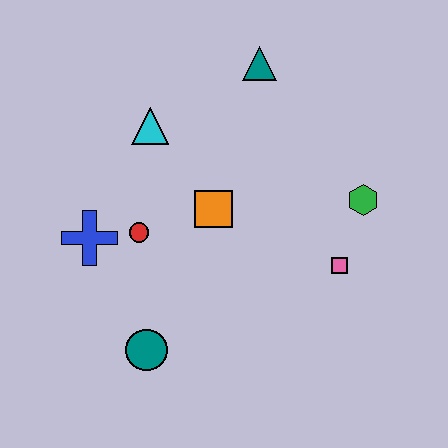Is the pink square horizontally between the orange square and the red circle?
No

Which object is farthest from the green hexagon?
The blue cross is farthest from the green hexagon.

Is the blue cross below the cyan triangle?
Yes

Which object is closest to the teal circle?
The red circle is closest to the teal circle.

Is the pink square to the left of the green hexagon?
Yes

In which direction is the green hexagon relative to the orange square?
The green hexagon is to the right of the orange square.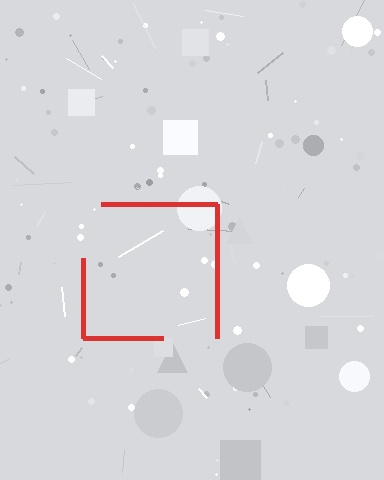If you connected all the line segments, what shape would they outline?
They would outline a square.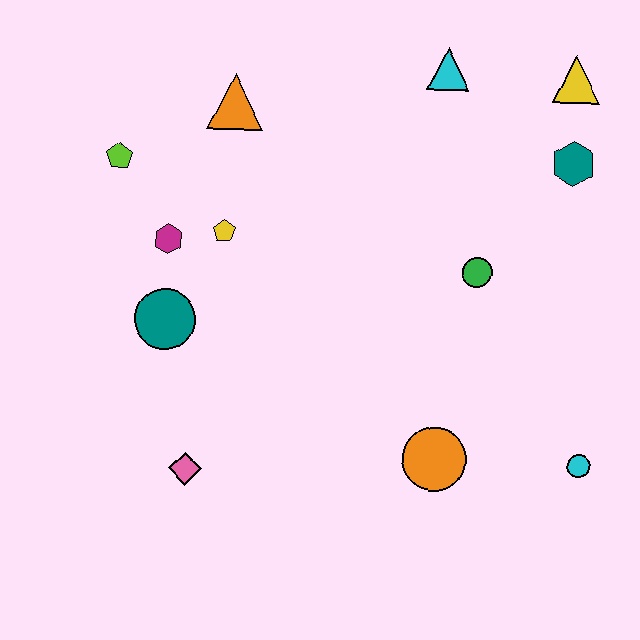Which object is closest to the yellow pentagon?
The magenta hexagon is closest to the yellow pentagon.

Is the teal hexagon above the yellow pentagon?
Yes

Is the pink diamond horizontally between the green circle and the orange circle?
No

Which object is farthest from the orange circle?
The lime pentagon is farthest from the orange circle.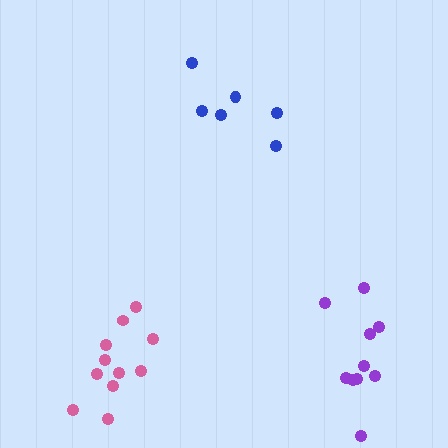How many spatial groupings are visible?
There are 3 spatial groupings.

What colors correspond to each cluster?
The clusters are colored: blue, pink, purple.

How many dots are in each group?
Group 1: 6 dots, Group 2: 11 dots, Group 3: 10 dots (27 total).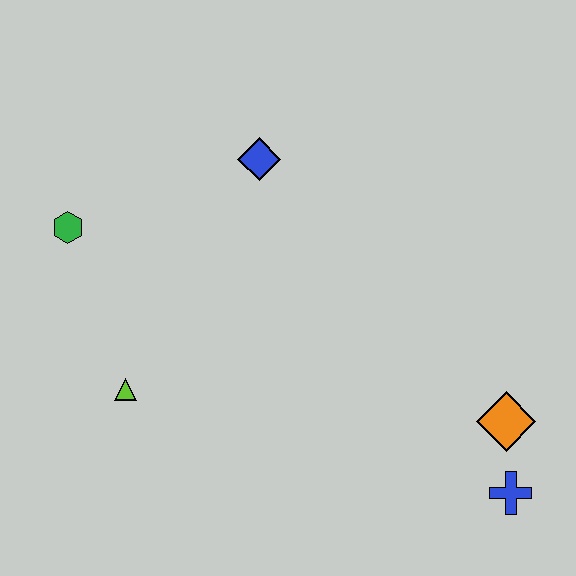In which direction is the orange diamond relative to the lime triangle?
The orange diamond is to the right of the lime triangle.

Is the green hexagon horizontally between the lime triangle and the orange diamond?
No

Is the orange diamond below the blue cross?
No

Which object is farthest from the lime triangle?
The blue cross is farthest from the lime triangle.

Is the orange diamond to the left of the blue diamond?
No